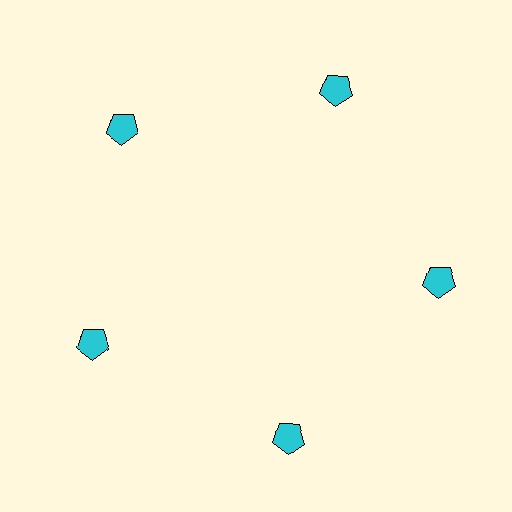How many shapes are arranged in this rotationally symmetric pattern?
There are 5 shapes, arranged in 5 groups of 1.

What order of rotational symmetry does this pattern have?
This pattern has 5-fold rotational symmetry.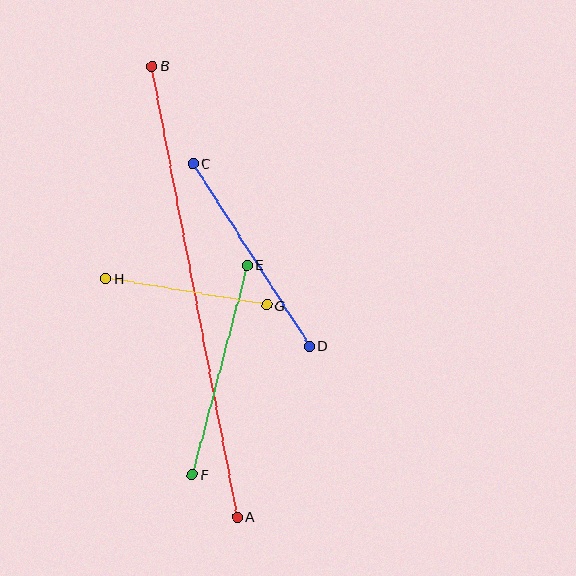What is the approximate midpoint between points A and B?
The midpoint is at approximately (195, 292) pixels.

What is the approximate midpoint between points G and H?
The midpoint is at approximately (186, 292) pixels.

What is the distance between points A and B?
The distance is approximately 459 pixels.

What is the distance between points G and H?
The distance is approximately 163 pixels.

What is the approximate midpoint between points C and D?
The midpoint is at approximately (251, 255) pixels.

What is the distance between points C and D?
The distance is approximately 217 pixels.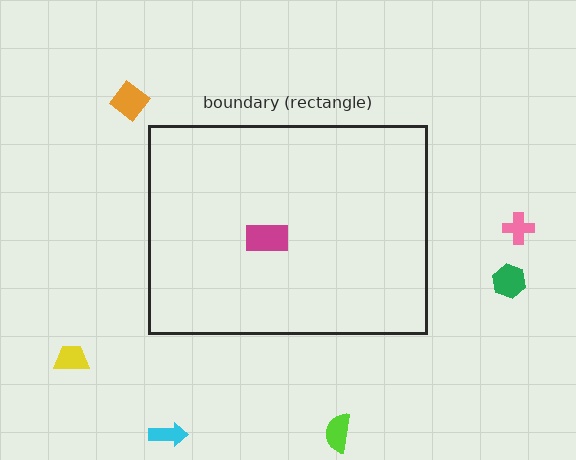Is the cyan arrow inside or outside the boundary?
Outside.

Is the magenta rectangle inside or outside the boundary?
Inside.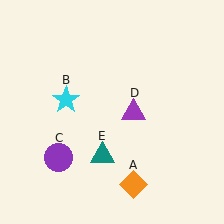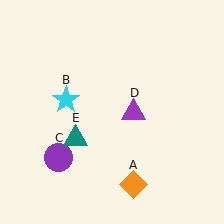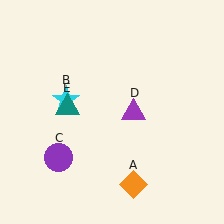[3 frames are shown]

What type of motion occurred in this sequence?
The teal triangle (object E) rotated clockwise around the center of the scene.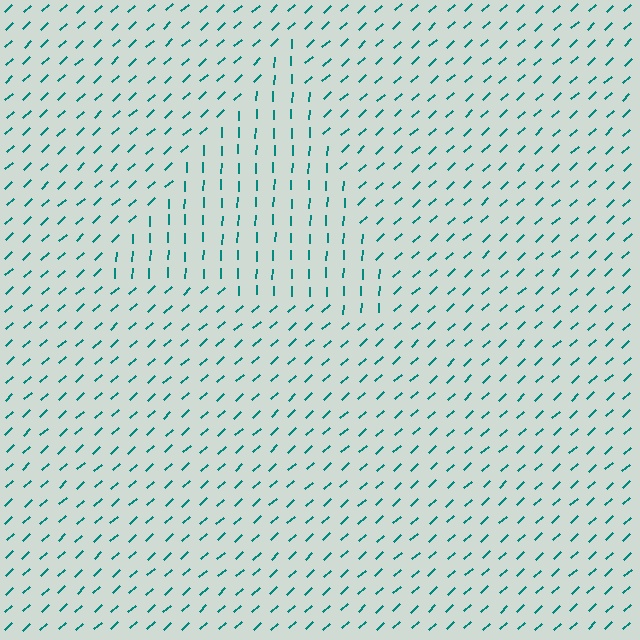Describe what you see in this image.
The image is filled with small teal line segments. A triangle region in the image has lines oriented differently from the surrounding lines, creating a visible texture boundary.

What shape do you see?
I see a triangle.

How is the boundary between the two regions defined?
The boundary is defined purely by a change in line orientation (approximately 45 degrees difference). All lines are the same color and thickness.